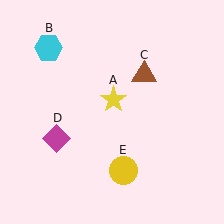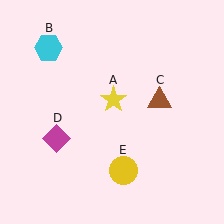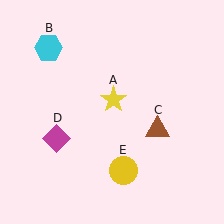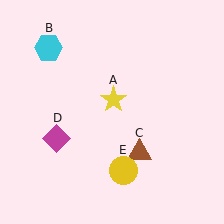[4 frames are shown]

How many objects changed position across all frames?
1 object changed position: brown triangle (object C).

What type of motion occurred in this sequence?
The brown triangle (object C) rotated clockwise around the center of the scene.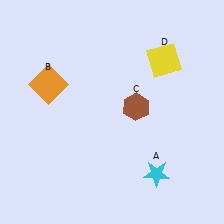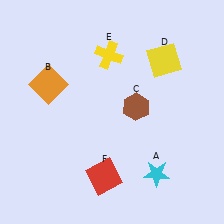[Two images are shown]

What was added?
A yellow cross (E), a red square (F) were added in Image 2.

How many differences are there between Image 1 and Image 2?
There are 2 differences between the two images.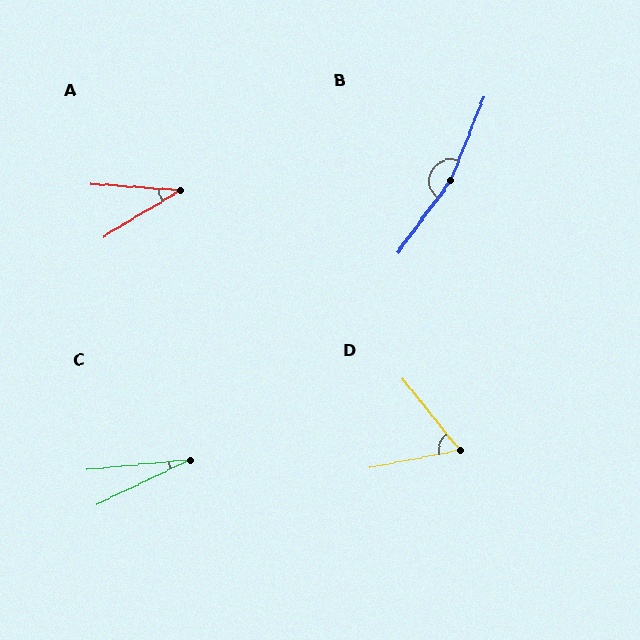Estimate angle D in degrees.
Approximately 62 degrees.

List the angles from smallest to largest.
C (20°), A (35°), D (62°), B (166°).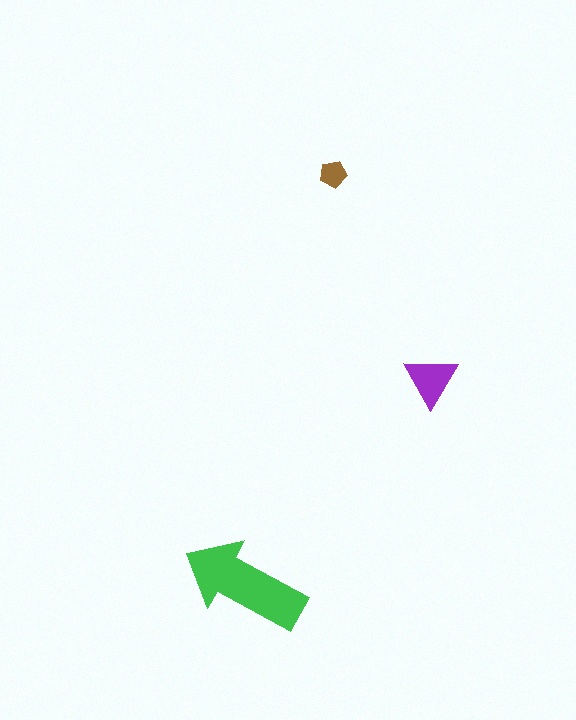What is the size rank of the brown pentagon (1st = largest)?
3rd.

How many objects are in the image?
There are 3 objects in the image.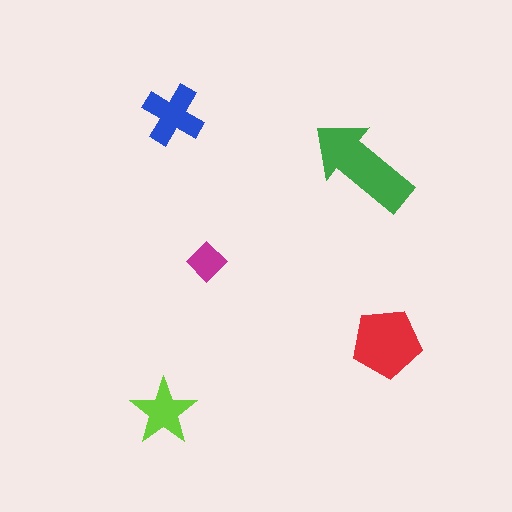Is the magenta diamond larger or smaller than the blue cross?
Smaller.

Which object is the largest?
The green arrow.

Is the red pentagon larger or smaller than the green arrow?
Smaller.